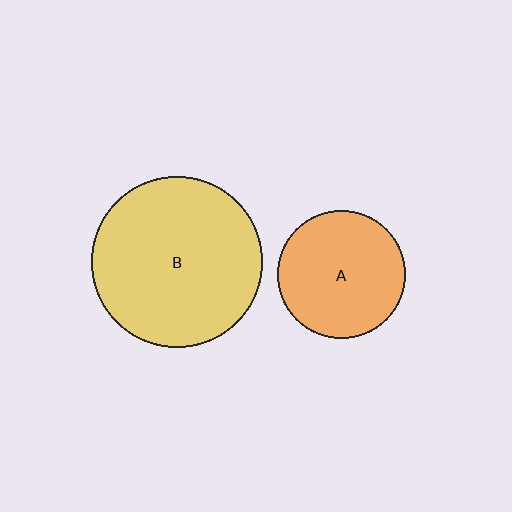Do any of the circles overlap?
No, none of the circles overlap.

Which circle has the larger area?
Circle B (yellow).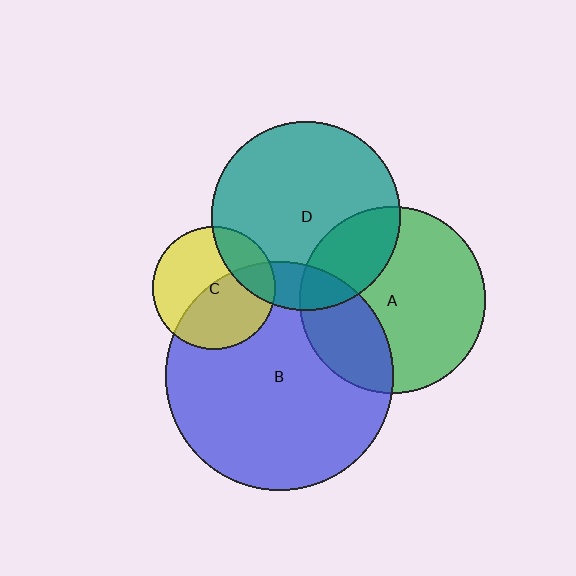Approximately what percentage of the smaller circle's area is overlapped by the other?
Approximately 50%.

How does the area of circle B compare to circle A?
Approximately 1.5 times.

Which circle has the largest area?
Circle B (blue).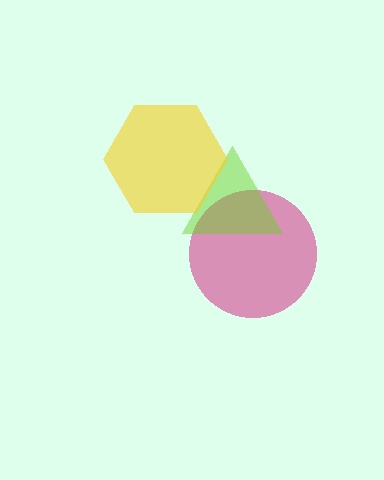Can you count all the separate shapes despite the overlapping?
Yes, there are 3 separate shapes.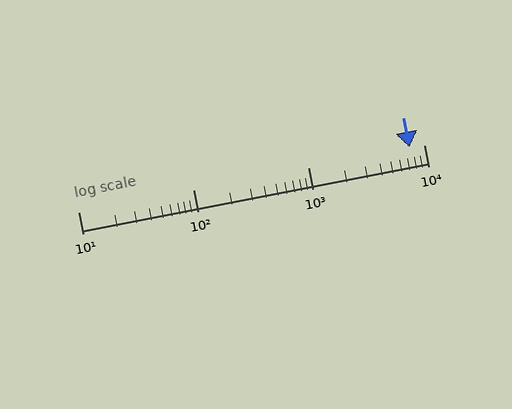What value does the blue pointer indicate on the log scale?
The pointer indicates approximately 7500.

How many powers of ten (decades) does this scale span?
The scale spans 3 decades, from 10 to 10000.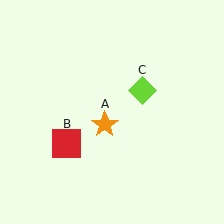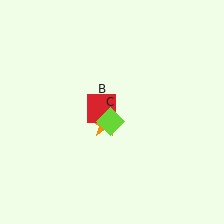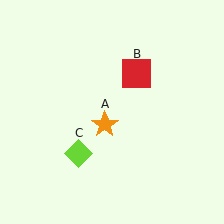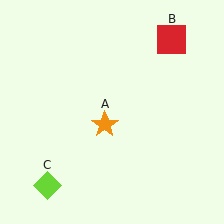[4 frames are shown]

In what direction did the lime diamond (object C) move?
The lime diamond (object C) moved down and to the left.